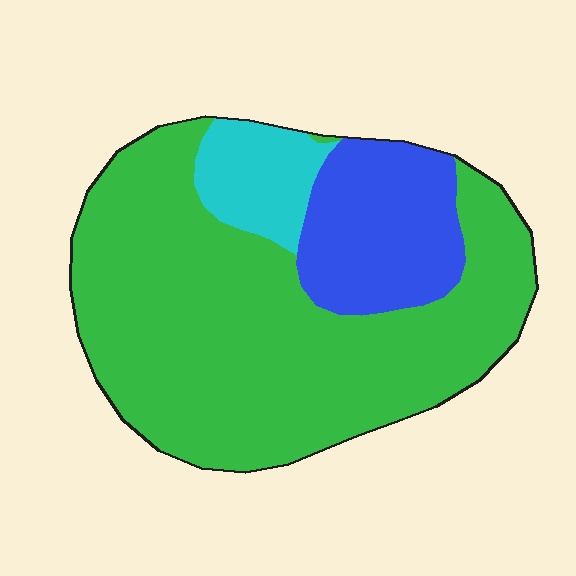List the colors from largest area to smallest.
From largest to smallest: green, blue, cyan.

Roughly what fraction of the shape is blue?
Blue takes up about one fifth (1/5) of the shape.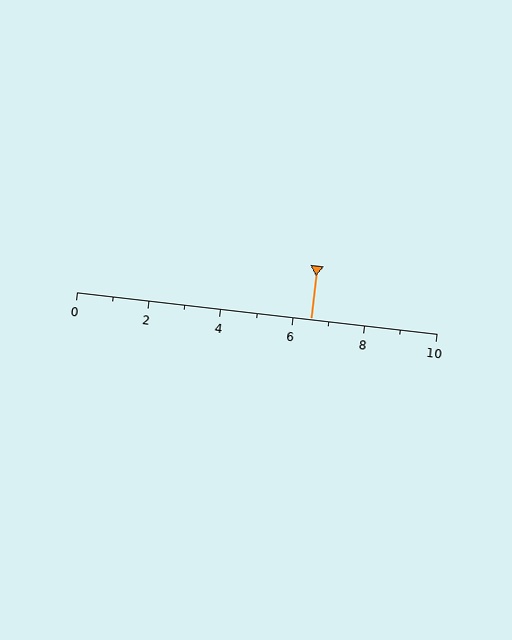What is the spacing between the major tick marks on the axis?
The major ticks are spaced 2 apart.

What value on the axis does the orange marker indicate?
The marker indicates approximately 6.5.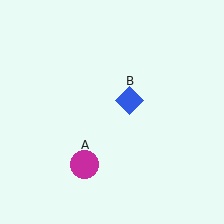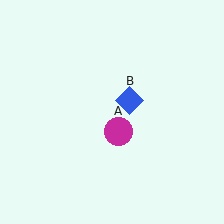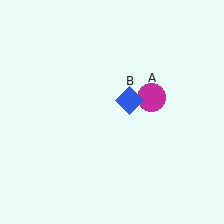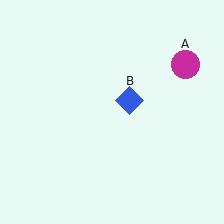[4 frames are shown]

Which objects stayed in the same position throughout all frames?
Blue diamond (object B) remained stationary.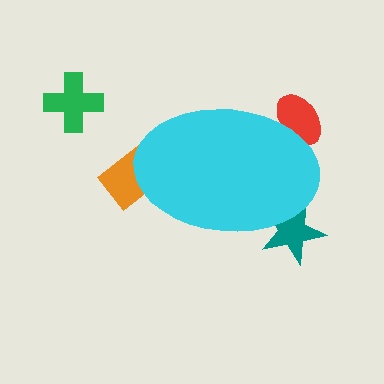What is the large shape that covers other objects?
A cyan ellipse.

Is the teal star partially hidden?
Yes, the teal star is partially hidden behind the cyan ellipse.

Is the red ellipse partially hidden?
Yes, the red ellipse is partially hidden behind the cyan ellipse.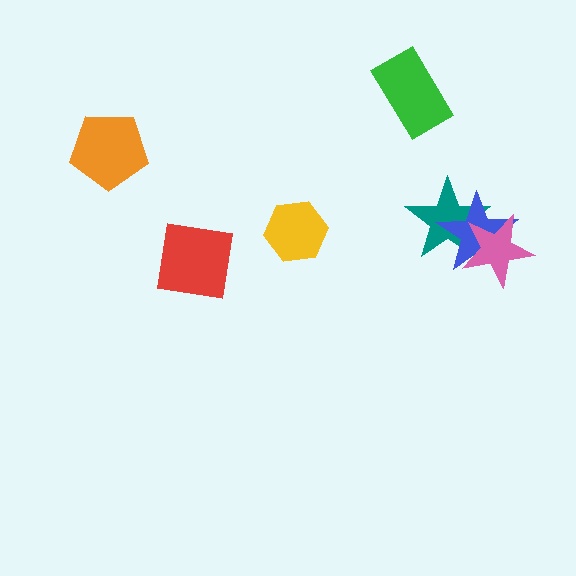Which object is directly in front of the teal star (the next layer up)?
The blue star is directly in front of the teal star.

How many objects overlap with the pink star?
2 objects overlap with the pink star.